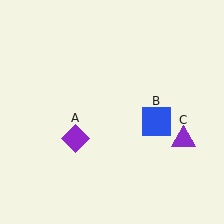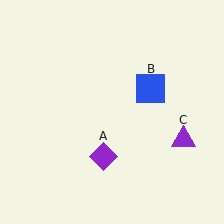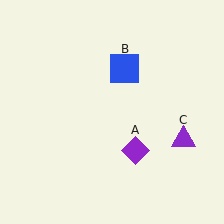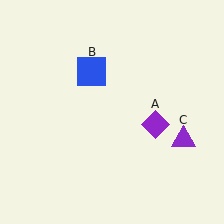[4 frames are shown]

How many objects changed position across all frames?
2 objects changed position: purple diamond (object A), blue square (object B).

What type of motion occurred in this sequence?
The purple diamond (object A), blue square (object B) rotated counterclockwise around the center of the scene.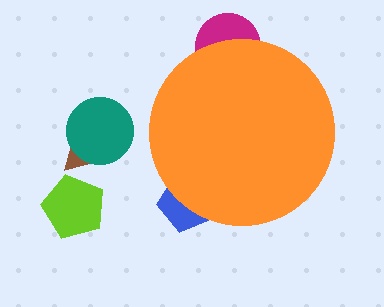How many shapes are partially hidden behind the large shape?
2 shapes are partially hidden.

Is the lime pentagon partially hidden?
No, the lime pentagon is fully visible.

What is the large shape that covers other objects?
An orange circle.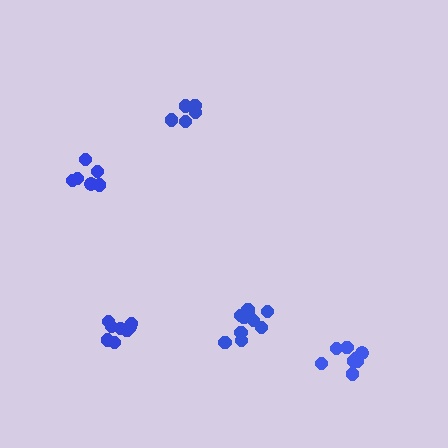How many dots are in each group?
Group 1: 6 dots, Group 2: 9 dots, Group 3: 5 dots, Group 4: 10 dots, Group 5: 10 dots (40 total).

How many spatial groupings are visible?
There are 5 spatial groupings.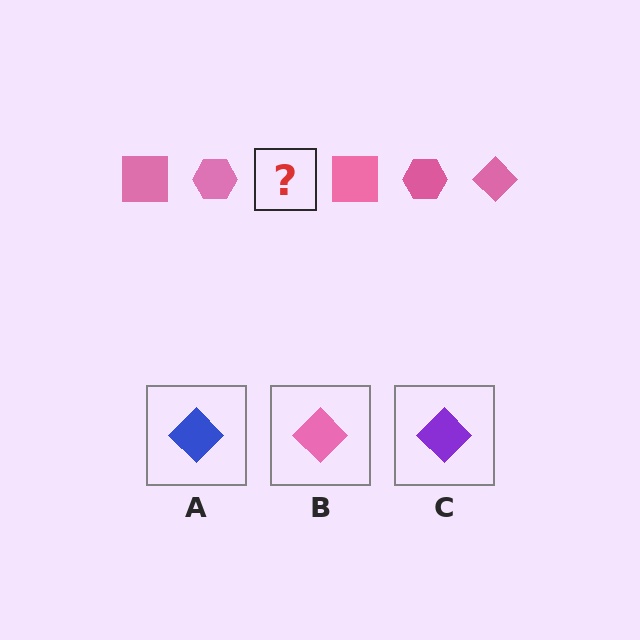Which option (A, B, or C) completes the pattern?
B.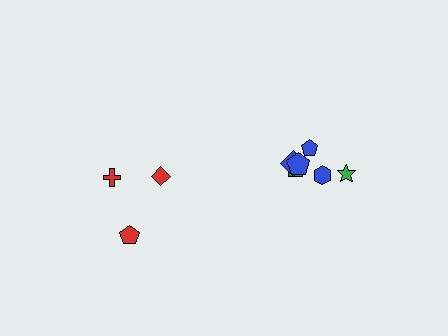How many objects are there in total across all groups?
There are 9 objects.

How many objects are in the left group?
There are 3 objects.